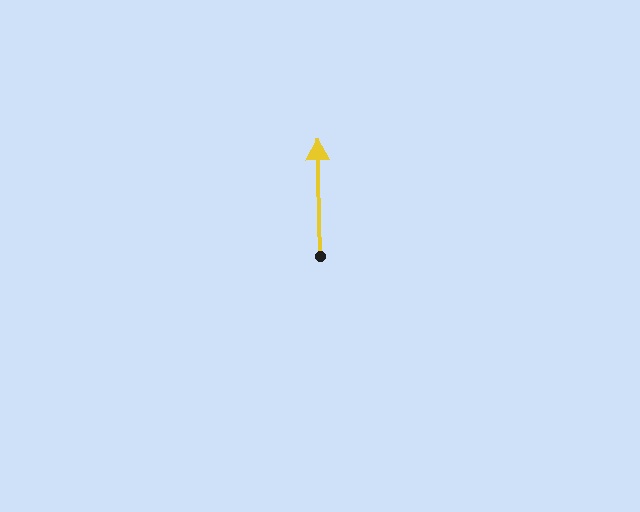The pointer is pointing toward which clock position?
Roughly 12 o'clock.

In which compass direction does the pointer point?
North.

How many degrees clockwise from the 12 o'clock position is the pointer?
Approximately 359 degrees.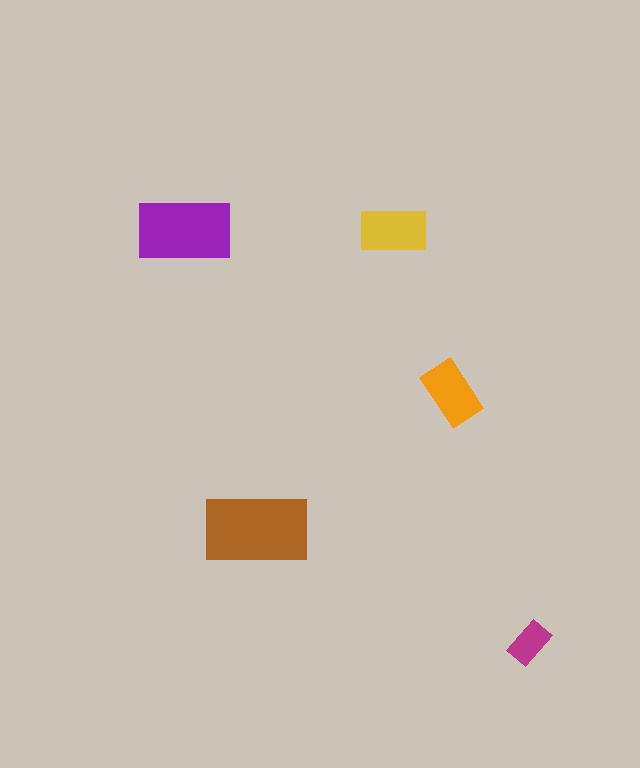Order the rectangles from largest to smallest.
the brown one, the purple one, the yellow one, the orange one, the magenta one.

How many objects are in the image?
There are 5 objects in the image.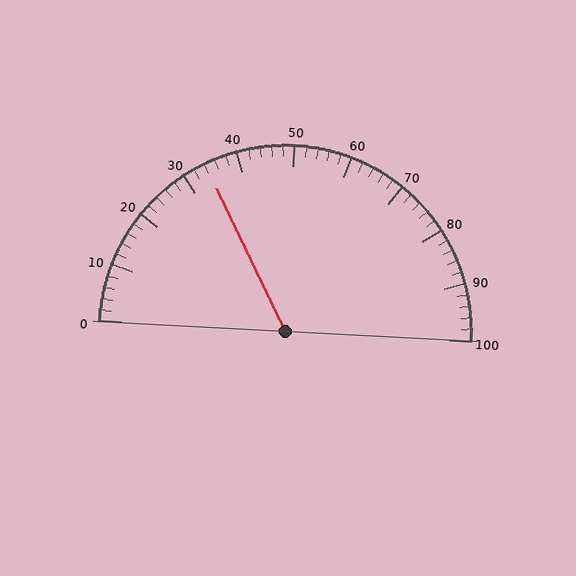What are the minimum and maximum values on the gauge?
The gauge ranges from 0 to 100.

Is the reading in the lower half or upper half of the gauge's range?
The reading is in the lower half of the range (0 to 100).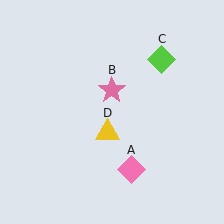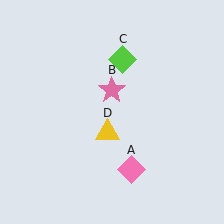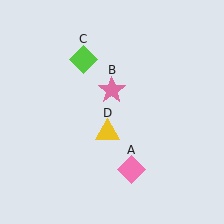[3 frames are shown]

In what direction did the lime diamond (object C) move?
The lime diamond (object C) moved left.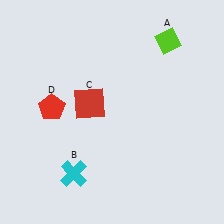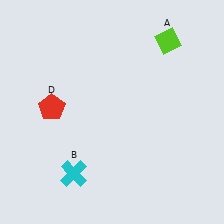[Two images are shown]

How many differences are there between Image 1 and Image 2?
There is 1 difference between the two images.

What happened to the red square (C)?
The red square (C) was removed in Image 2. It was in the top-left area of Image 1.